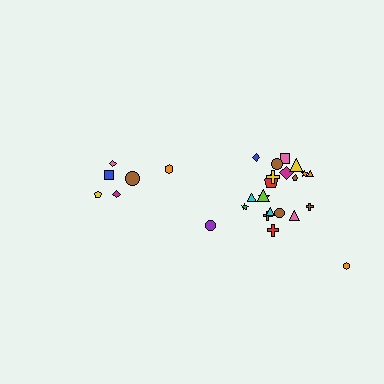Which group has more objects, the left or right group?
The right group.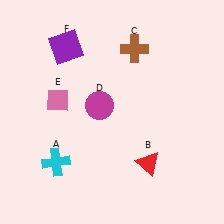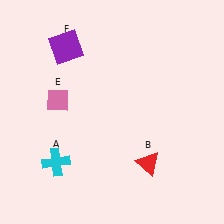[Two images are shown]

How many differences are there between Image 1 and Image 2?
There are 2 differences between the two images.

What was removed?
The brown cross (C), the magenta circle (D) were removed in Image 2.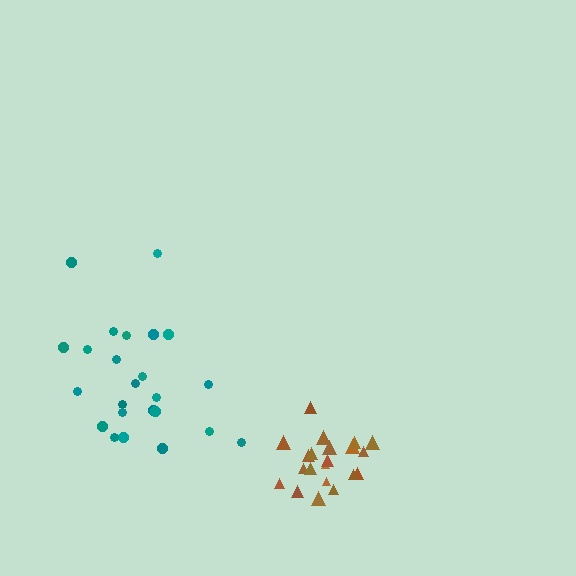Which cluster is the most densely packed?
Brown.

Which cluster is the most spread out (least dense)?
Teal.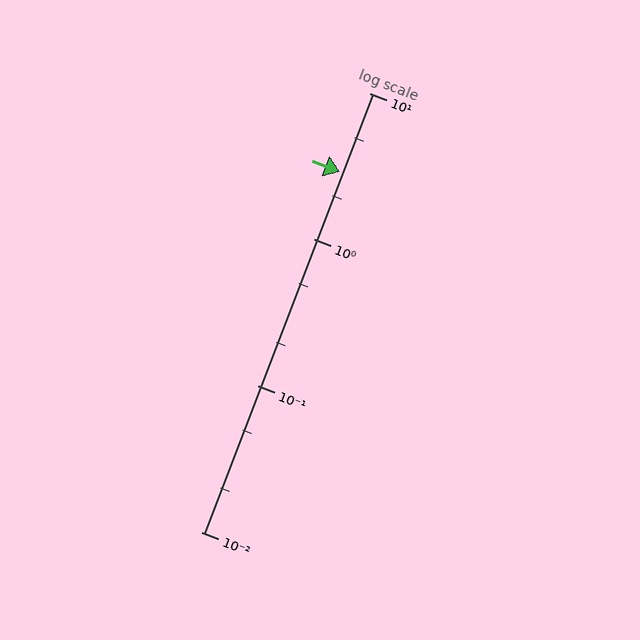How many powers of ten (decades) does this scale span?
The scale spans 3 decades, from 0.01 to 10.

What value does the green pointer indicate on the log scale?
The pointer indicates approximately 2.9.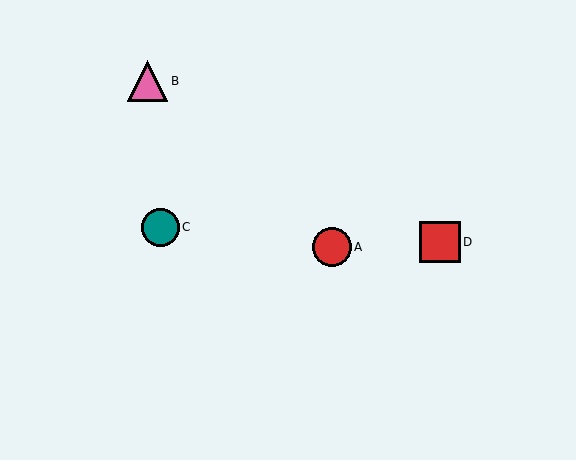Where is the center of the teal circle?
The center of the teal circle is at (160, 227).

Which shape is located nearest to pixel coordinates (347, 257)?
The red circle (labeled A) at (332, 247) is nearest to that location.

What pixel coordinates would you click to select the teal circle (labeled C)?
Click at (160, 227) to select the teal circle C.